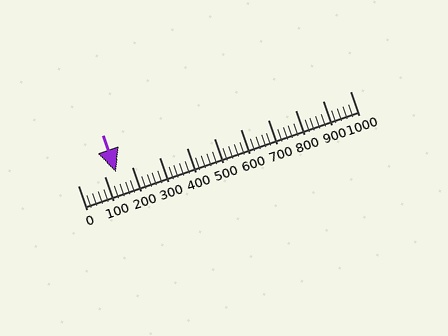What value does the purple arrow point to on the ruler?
The purple arrow points to approximately 140.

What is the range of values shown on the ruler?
The ruler shows values from 0 to 1000.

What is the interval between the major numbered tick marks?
The major tick marks are spaced 100 units apart.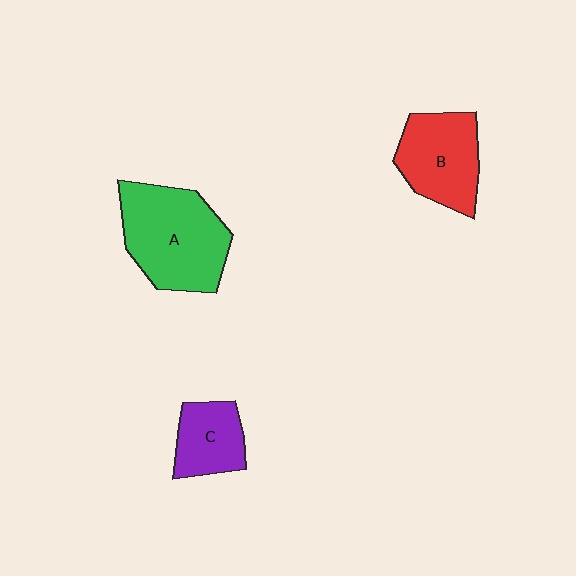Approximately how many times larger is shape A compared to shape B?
Approximately 1.4 times.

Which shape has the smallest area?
Shape C (purple).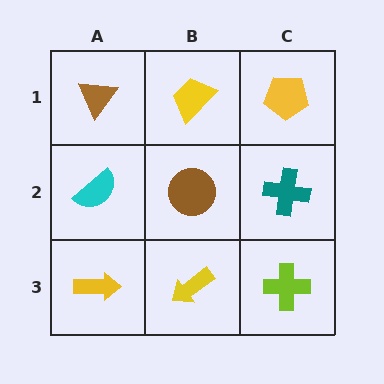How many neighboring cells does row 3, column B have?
3.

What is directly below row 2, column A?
A yellow arrow.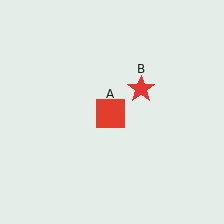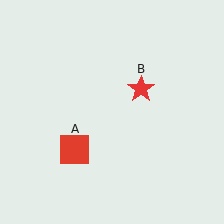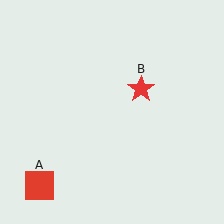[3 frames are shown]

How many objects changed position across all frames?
1 object changed position: red square (object A).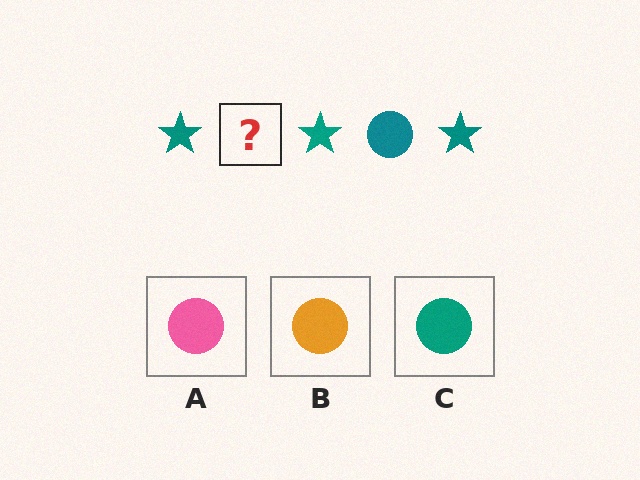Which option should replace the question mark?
Option C.